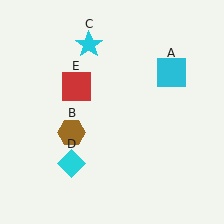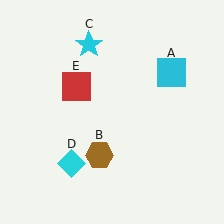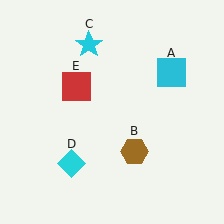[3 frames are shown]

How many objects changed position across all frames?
1 object changed position: brown hexagon (object B).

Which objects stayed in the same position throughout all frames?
Cyan square (object A) and cyan star (object C) and cyan diamond (object D) and red square (object E) remained stationary.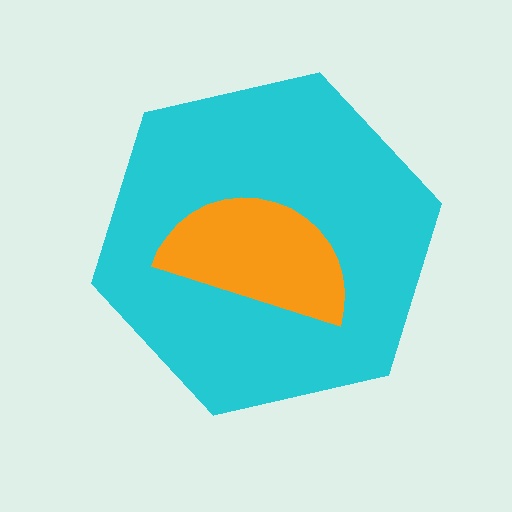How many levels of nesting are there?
2.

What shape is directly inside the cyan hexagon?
The orange semicircle.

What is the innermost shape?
The orange semicircle.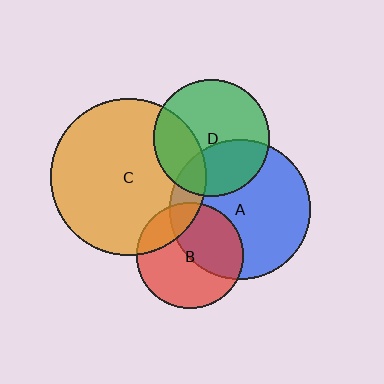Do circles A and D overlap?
Yes.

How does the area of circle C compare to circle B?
Approximately 2.2 times.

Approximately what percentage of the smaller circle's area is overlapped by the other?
Approximately 35%.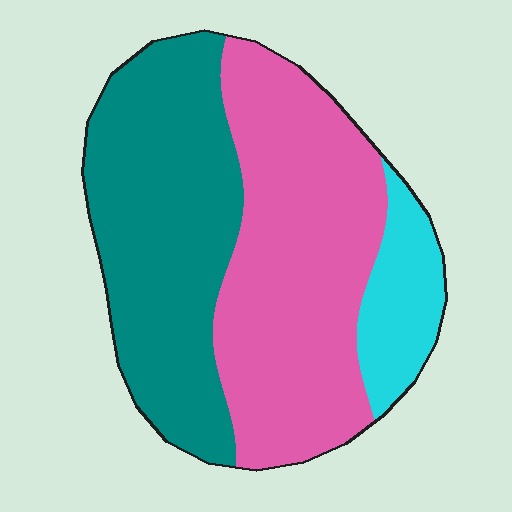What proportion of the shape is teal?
Teal takes up between a third and a half of the shape.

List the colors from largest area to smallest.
From largest to smallest: pink, teal, cyan.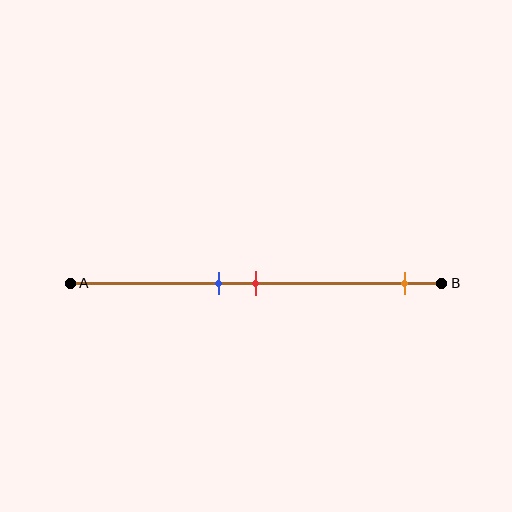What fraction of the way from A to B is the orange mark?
The orange mark is approximately 90% (0.9) of the way from A to B.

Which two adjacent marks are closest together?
The blue and red marks are the closest adjacent pair.